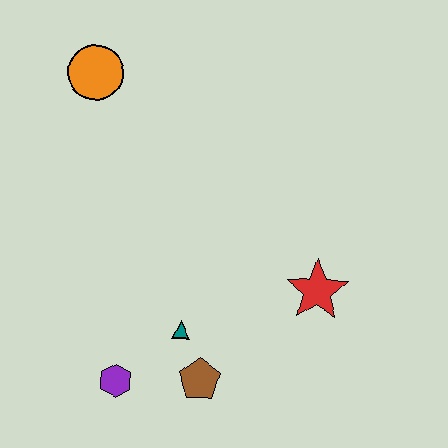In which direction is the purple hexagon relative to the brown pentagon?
The purple hexagon is to the left of the brown pentagon.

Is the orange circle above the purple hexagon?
Yes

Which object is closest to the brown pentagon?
The teal triangle is closest to the brown pentagon.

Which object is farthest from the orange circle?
The brown pentagon is farthest from the orange circle.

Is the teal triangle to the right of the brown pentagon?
No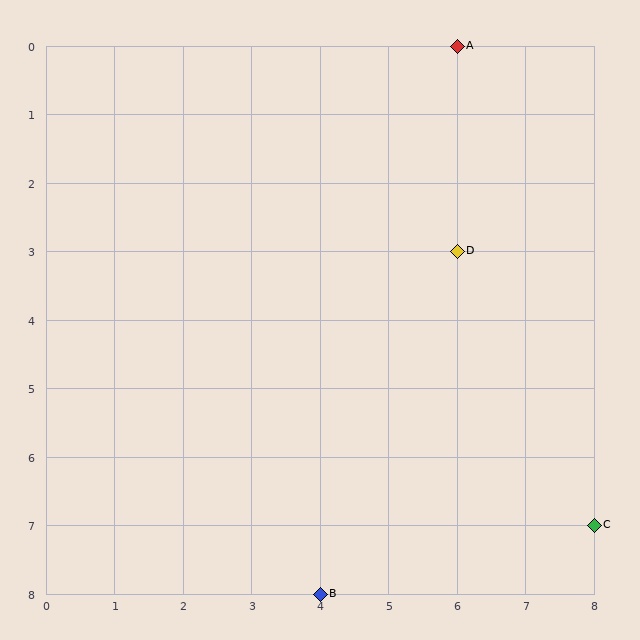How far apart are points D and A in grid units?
Points D and A are 3 rows apart.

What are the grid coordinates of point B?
Point B is at grid coordinates (4, 8).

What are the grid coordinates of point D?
Point D is at grid coordinates (6, 3).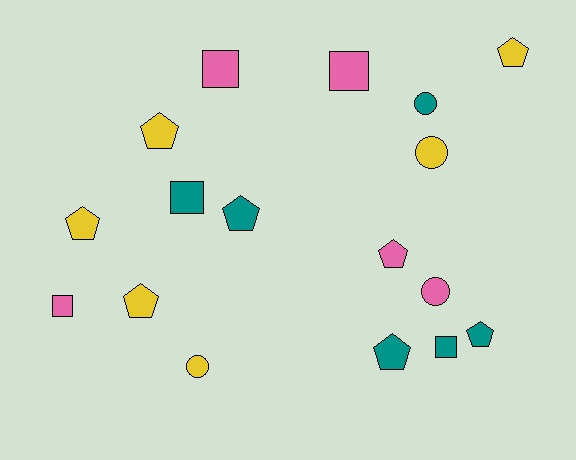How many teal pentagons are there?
There are 3 teal pentagons.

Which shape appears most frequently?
Pentagon, with 8 objects.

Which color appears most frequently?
Yellow, with 6 objects.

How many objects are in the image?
There are 17 objects.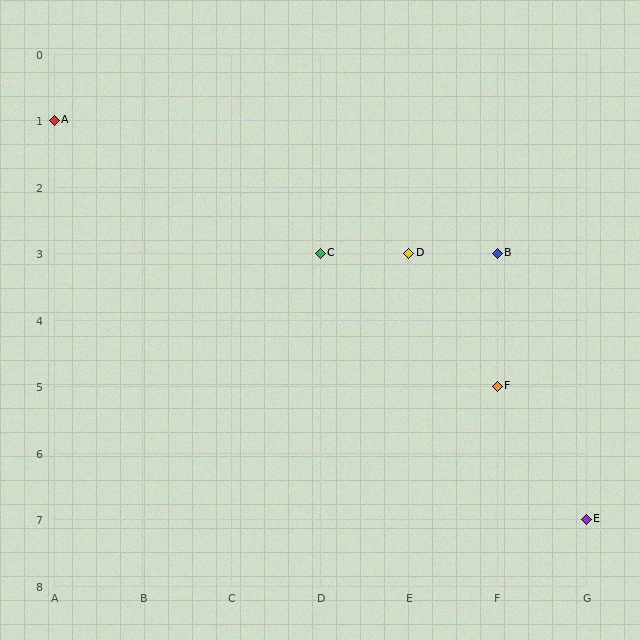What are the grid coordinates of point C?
Point C is at grid coordinates (D, 3).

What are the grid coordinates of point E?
Point E is at grid coordinates (G, 7).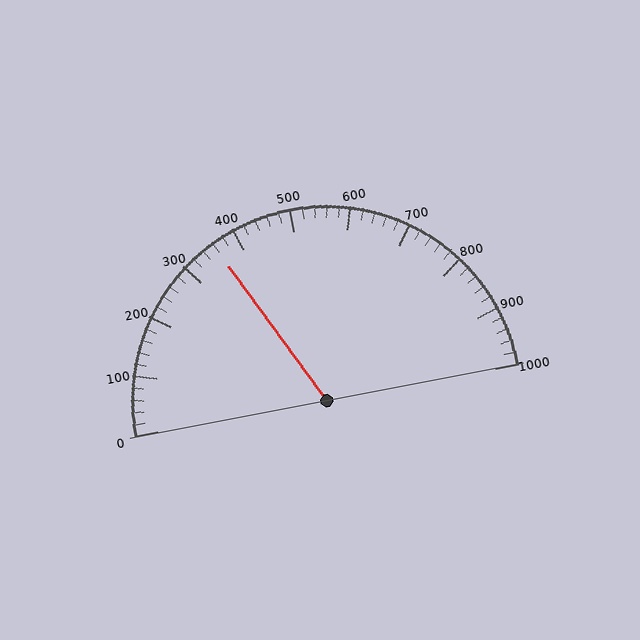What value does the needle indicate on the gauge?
The needle indicates approximately 360.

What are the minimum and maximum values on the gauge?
The gauge ranges from 0 to 1000.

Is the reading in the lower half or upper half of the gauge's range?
The reading is in the lower half of the range (0 to 1000).